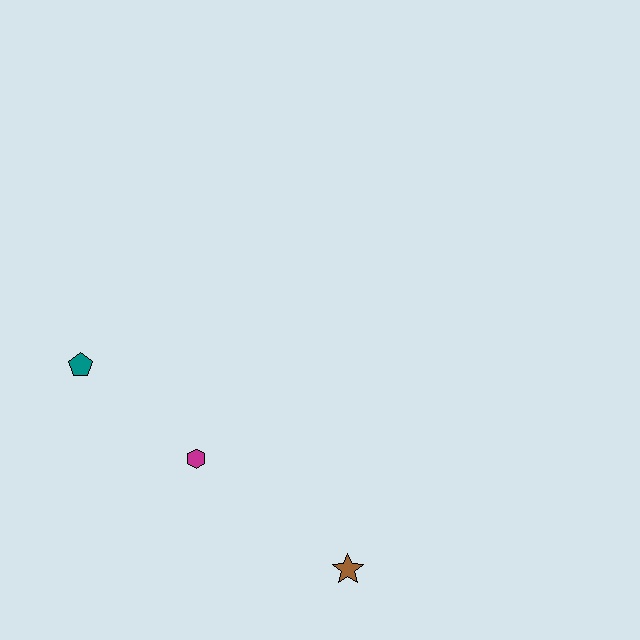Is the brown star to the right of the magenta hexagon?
Yes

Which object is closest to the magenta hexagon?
The teal pentagon is closest to the magenta hexagon.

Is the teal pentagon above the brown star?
Yes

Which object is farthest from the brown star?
The teal pentagon is farthest from the brown star.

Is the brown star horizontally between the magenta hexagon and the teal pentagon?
No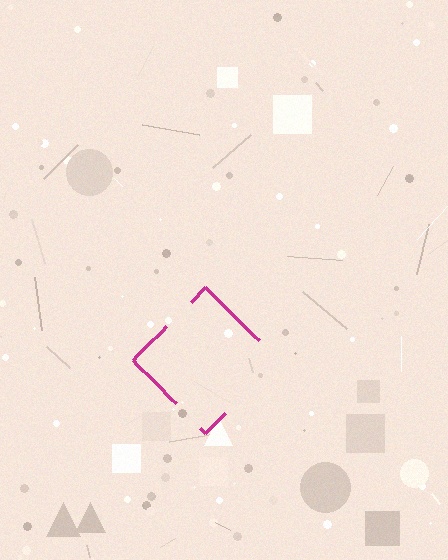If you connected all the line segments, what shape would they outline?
They would outline a diamond.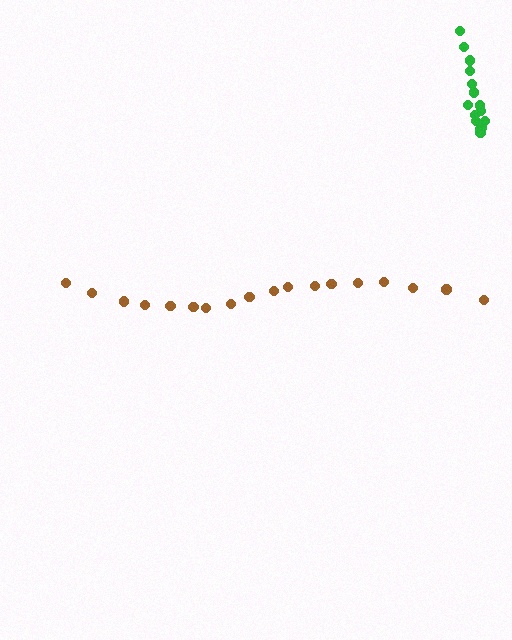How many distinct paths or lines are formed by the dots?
There are 2 distinct paths.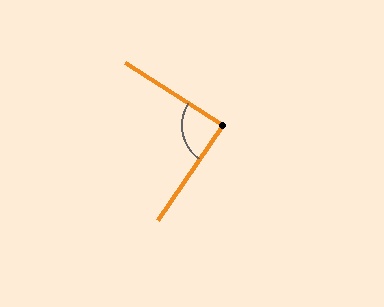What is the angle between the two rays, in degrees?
Approximately 89 degrees.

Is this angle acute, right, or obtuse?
It is approximately a right angle.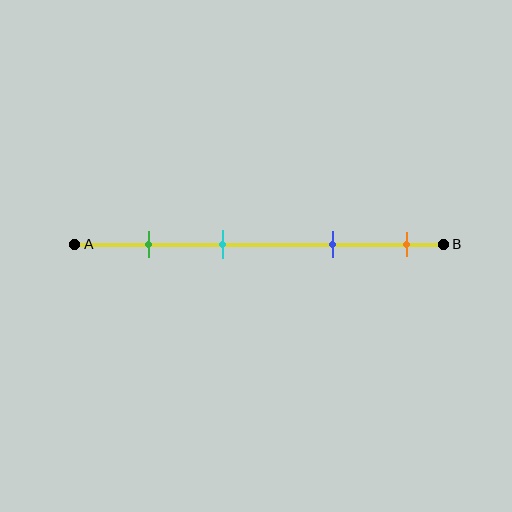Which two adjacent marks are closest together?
The green and cyan marks are the closest adjacent pair.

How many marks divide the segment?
There are 4 marks dividing the segment.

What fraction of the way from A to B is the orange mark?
The orange mark is approximately 90% (0.9) of the way from A to B.